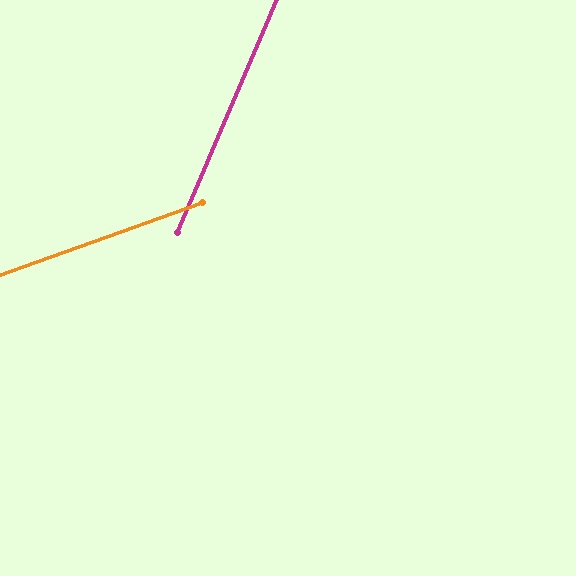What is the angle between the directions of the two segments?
Approximately 47 degrees.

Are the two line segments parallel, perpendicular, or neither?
Neither parallel nor perpendicular — they differ by about 47°.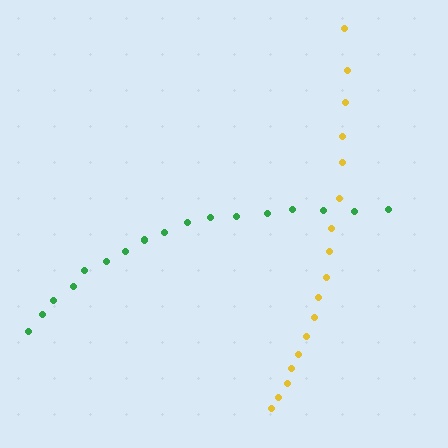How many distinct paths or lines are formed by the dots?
There are 2 distinct paths.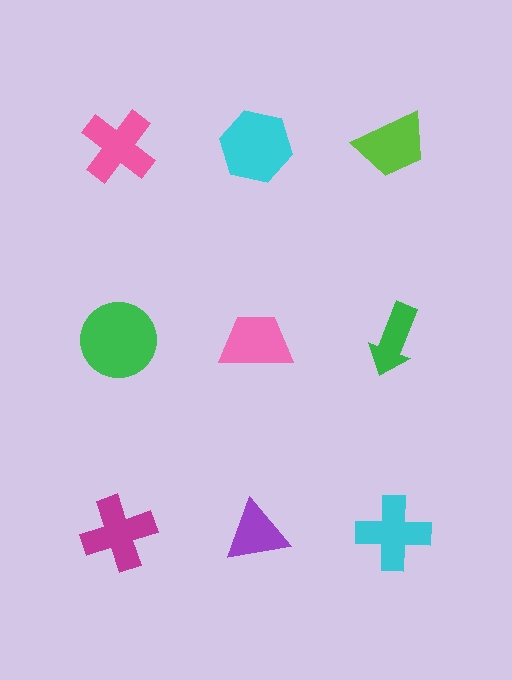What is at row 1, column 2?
A cyan hexagon.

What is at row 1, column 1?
A pink cross.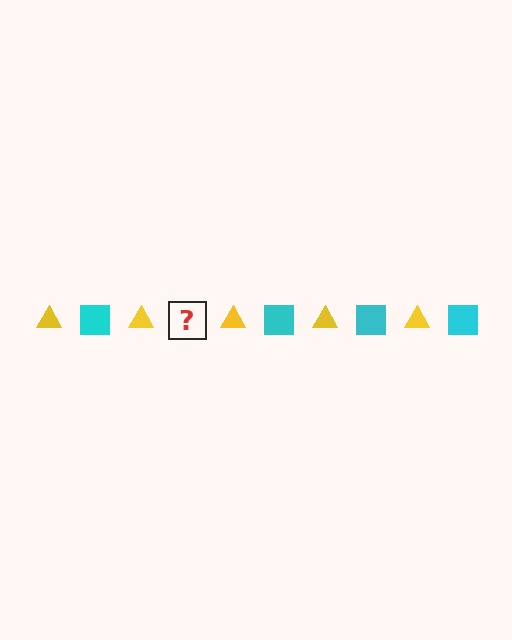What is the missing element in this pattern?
The missing element is a cyan square.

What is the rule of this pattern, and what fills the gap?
The rule is that the pattern alternates between yellow triangle and cyan square. The gap should be filled with a cyan square.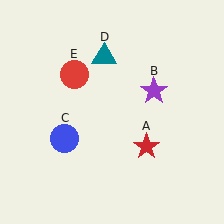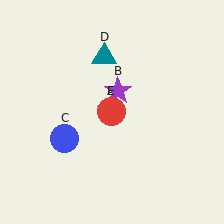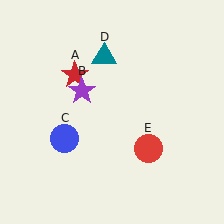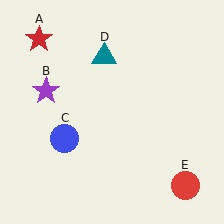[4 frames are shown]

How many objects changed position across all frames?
3 objects changed position: red star (object A), purple star (object B), red circle (object E).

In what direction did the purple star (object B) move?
The purple star (object B) moved left.